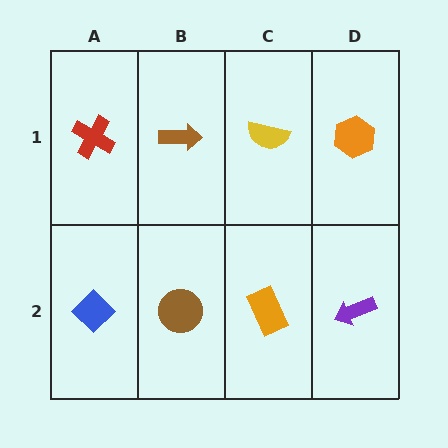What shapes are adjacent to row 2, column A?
A red cross (row 1, column A), a brown circle (row 2, column B).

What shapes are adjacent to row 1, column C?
An orange rectangle (row 2, column C), a brown arrow (row 1, column B), an orange hexagon (row 1, column D).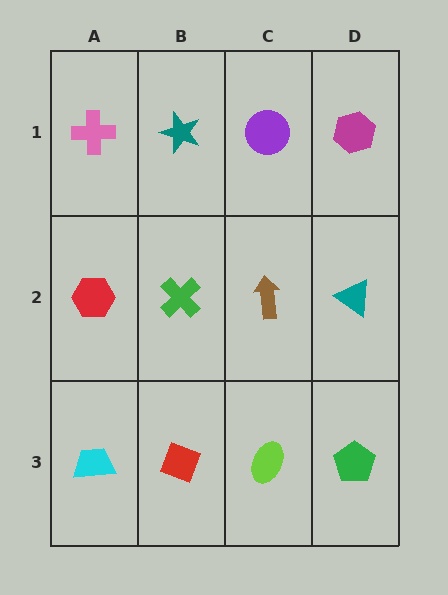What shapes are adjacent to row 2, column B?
A teal star (row 1, column B), a red diamond (row 3, column B), a red hexagon (row 2, column A), a brown arrow (row 2, column C).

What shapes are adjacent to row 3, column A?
A red hexagon (row 2, column A), a red diamond (row 3, column B).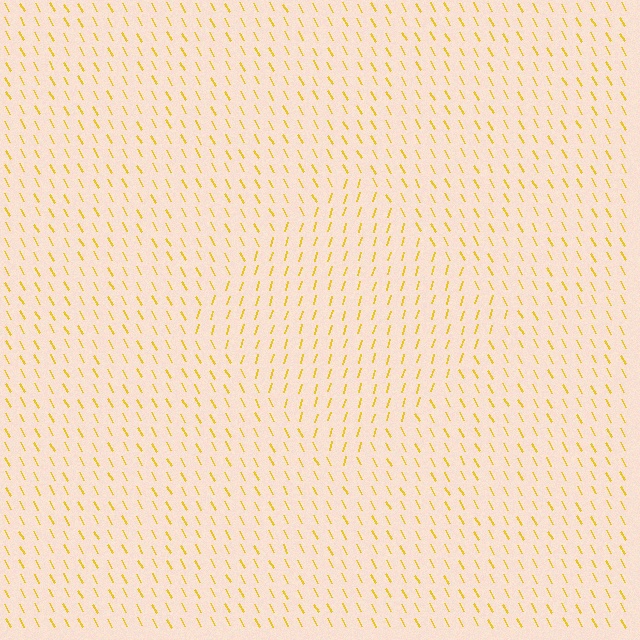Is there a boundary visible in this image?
Yes, there is a texture boundary formed by a change in line orientation.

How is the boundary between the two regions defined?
The boundary is defined purely by a change in line orientation (approximately 45 degrees difference). All lines are the same color and thickness.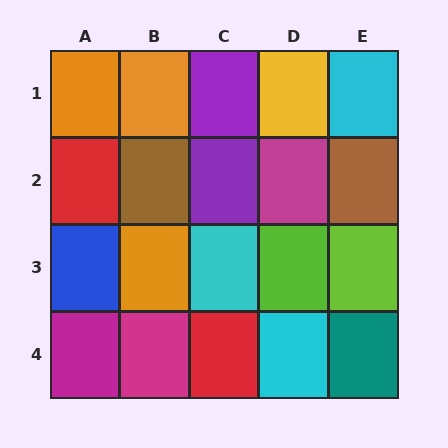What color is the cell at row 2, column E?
Brown.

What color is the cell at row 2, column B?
Brown.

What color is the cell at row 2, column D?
Magenta.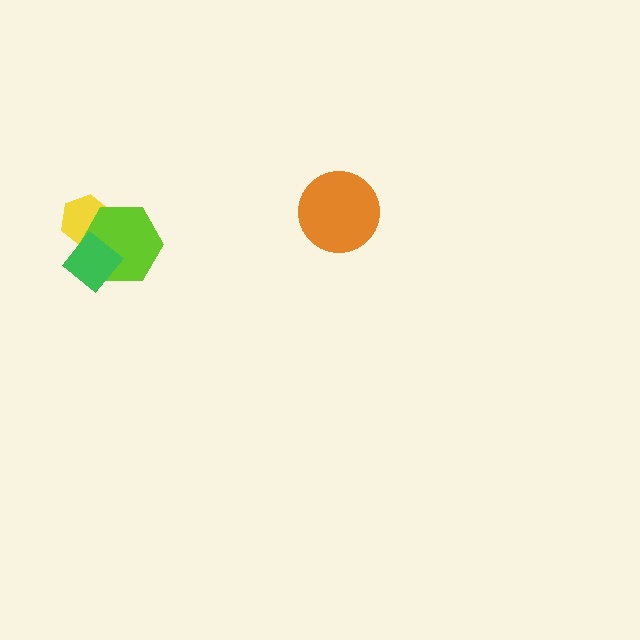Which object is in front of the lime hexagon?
The green diamond is in front of the lime hexagon.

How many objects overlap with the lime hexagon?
2 objects overlap with the lime hexagon.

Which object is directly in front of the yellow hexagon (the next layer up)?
The lime hexagon is directly in front of the yellow hexagon.